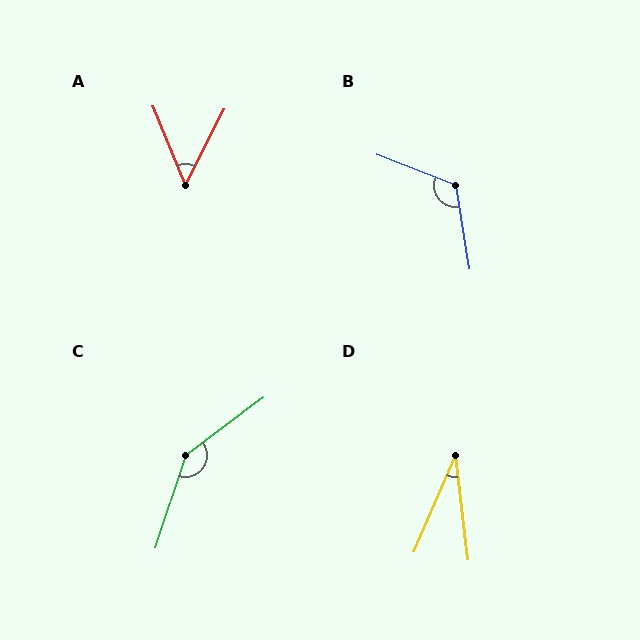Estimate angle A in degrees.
Approximately 49 degrees.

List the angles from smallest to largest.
D (30°), A (49°), B (120°), C (145°).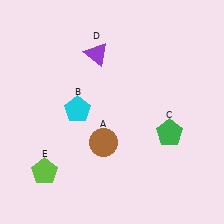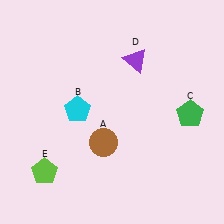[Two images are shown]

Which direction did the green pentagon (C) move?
The green pentagon (C) moved right.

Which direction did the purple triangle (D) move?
The purple triangle (D) moved right.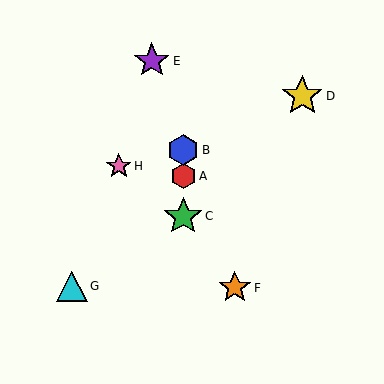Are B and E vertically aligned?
No, B is at x≈183 and E is at x≈152.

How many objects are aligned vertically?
3 objects (A, B, C) are aligned vertically.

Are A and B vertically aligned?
Yes, both are at x≈183.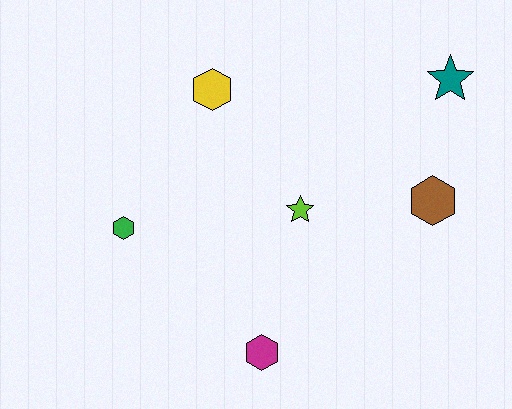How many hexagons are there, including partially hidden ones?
There are 4 hexagons.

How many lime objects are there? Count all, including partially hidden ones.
There is 1 lime object.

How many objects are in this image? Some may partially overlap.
There are 6 objects.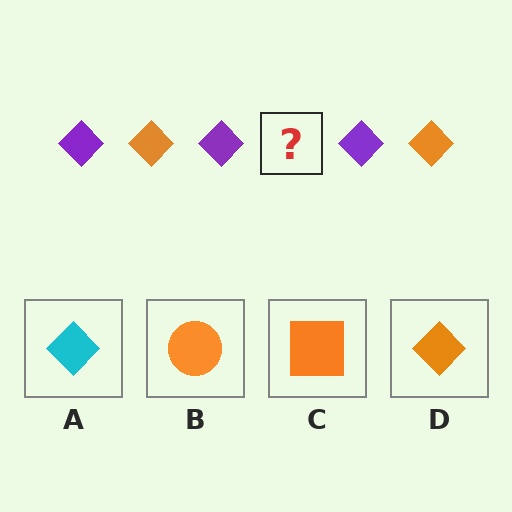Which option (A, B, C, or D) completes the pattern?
D.